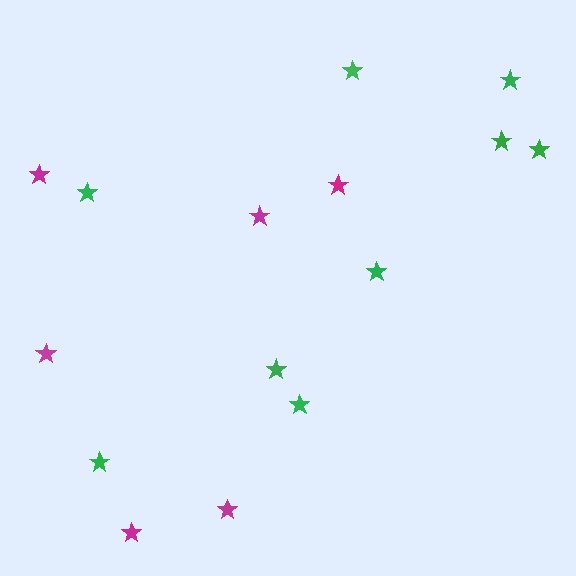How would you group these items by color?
There are 2 groups: one group of magenta stars (6) and one group of green stars (9).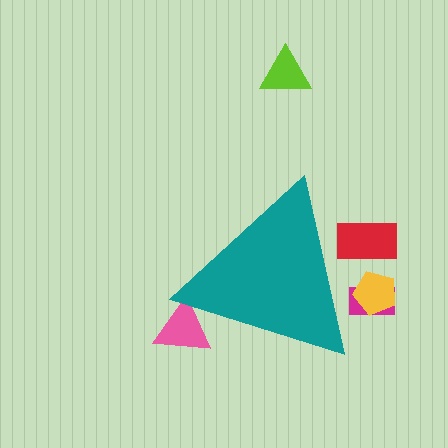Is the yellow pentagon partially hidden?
Yes, the yellow pentagon is partially hidden behind the teal triangle.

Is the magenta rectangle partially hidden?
Yes, the magenta rectangle is partially hidden behind the teal triangle.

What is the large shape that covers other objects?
A teal triangle.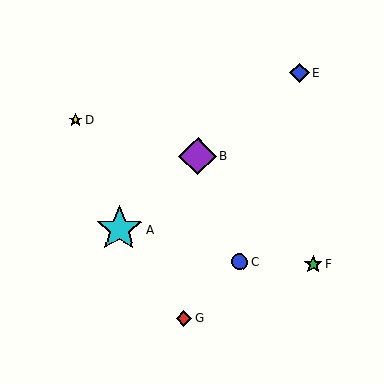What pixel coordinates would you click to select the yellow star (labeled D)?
Click at (75, 120) to select the yellow star D.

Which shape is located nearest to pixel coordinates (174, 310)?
The red diamond (labeled G) at (184, 318) is nearest to that location.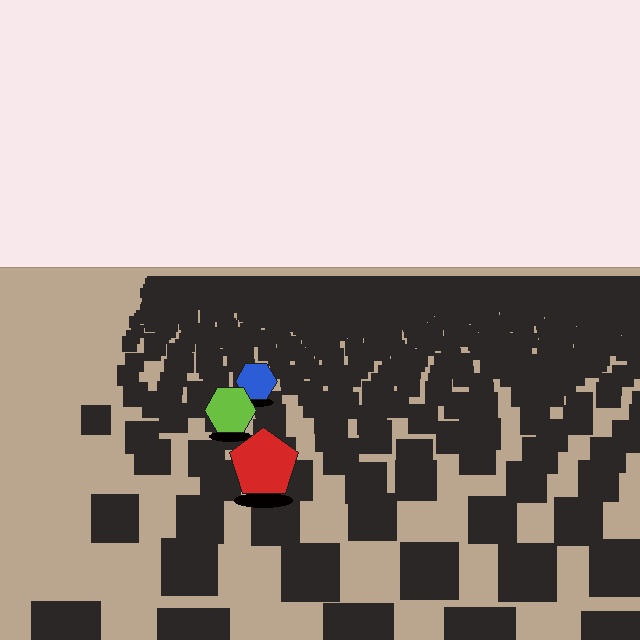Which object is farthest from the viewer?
The blue hexagon is farthest from the viewer. It appears smaller and the ground texture around it is denser.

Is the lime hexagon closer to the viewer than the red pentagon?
No. The red pentagon is closer — you can tell from the texture gradient: the ground texture is coarser near it.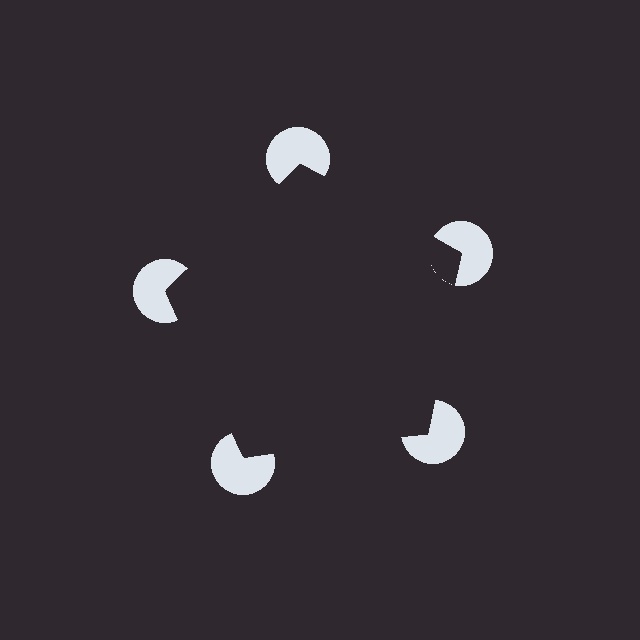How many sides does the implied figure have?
5 sides.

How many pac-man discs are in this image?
There are 5 — one at each vertex of the illusory pentagon.